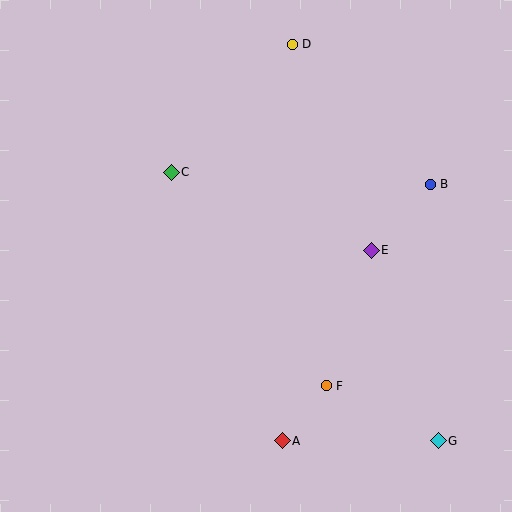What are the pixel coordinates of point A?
Point A is at (282, 441).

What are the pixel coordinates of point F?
Point F is at (326, 386).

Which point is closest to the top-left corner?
Point C is closest to the top-left corner.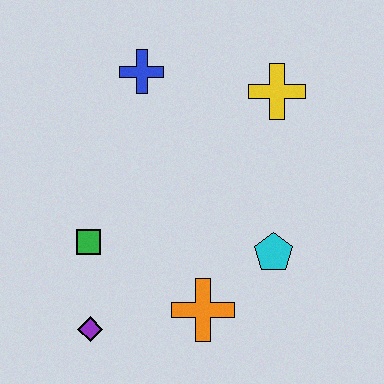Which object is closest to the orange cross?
The cyan pentagon is closest to the orange cross.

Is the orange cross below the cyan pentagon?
Yes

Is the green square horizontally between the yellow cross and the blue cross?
No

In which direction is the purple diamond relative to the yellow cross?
The purple diamond is below the yellow cross.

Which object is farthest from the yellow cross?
The purple diamond is farthest from the yellow cross.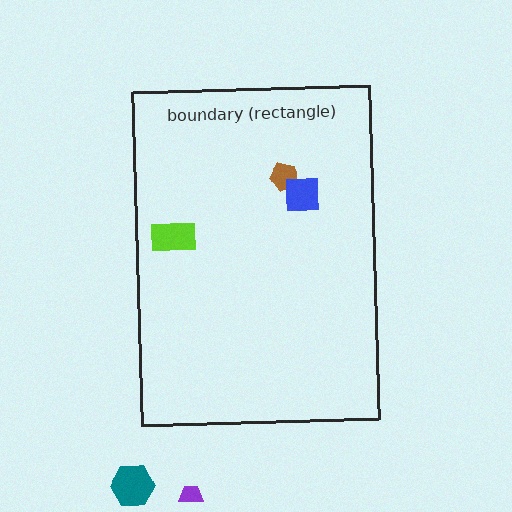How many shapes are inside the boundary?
3 inside, 2 outside.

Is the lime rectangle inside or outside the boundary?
Inside.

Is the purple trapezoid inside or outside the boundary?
Outside.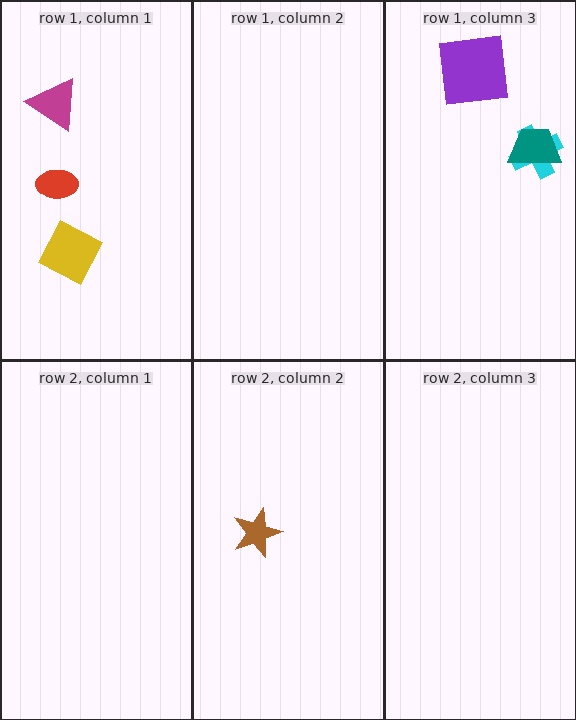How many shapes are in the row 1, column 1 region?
3.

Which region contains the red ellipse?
The row 1, column 1 region.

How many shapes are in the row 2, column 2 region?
1.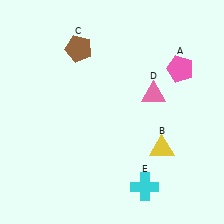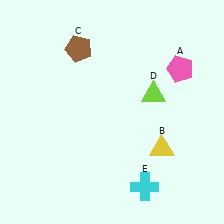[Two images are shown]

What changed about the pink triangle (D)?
In Image 1, D is pink. In Image 2, it changed to lime.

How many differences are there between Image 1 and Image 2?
There is 1 difference between the two images.